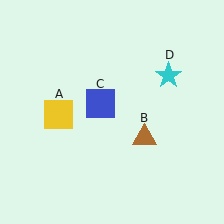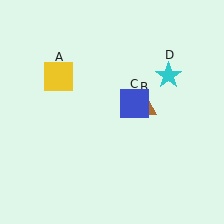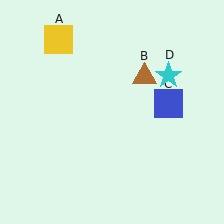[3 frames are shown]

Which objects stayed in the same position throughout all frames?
Cyan star (object D) remained stationary.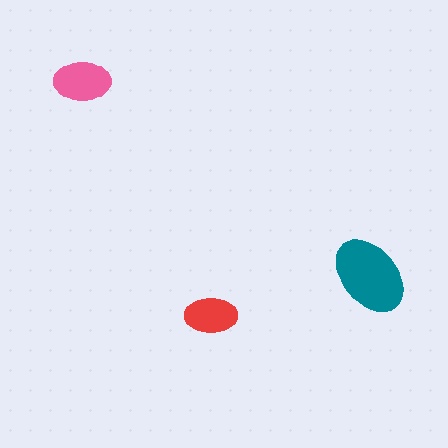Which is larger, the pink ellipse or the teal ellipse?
The teal one.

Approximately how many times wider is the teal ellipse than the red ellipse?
About 1.5 times wider.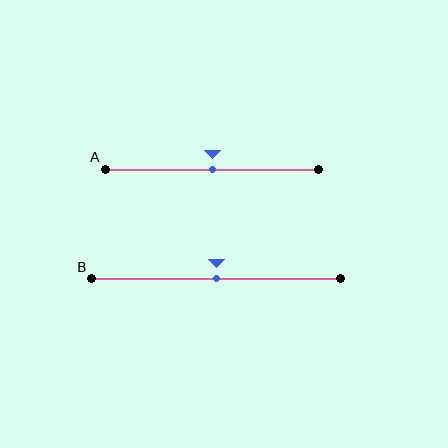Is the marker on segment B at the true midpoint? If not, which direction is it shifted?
Yes, the marker on segment B is at the true midpoint.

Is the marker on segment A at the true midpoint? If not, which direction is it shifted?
Yes, the marker on segment A is at the true midpoint.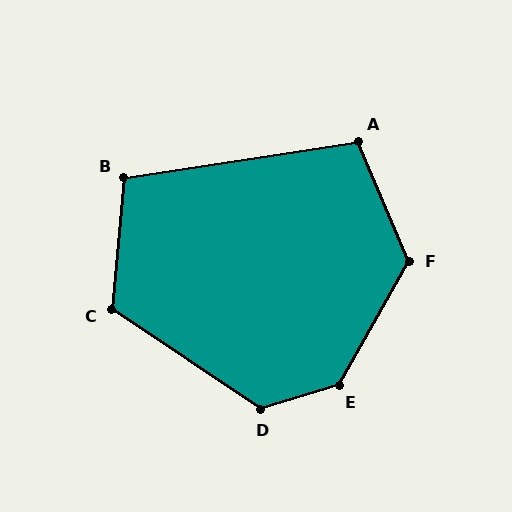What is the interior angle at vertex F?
Approximately 127 degrees (obtuse).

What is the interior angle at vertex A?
Approximately 104 degrees (obtuse).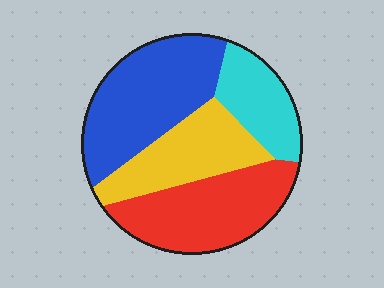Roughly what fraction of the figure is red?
Red covers 29% of the figure.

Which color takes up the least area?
Cyan, at roughly 15%.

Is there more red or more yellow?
Red.